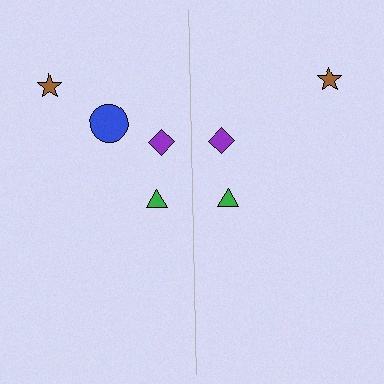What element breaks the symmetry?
A blue circle is missing from the right side.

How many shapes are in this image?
There are 7 shapes in this image.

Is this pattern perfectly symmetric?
No, the pattern is not perfectly symmetric. A blue circle is missing from the right side.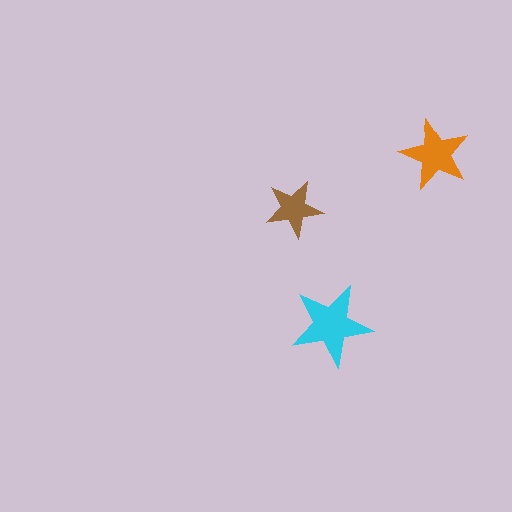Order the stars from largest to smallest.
the cyan one, the orange one, the brown one.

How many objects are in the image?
There are 3 objects in the image.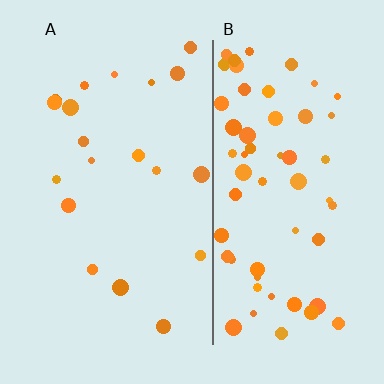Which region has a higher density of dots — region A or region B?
B (the right).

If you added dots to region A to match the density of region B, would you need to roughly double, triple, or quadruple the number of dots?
Approximately triple.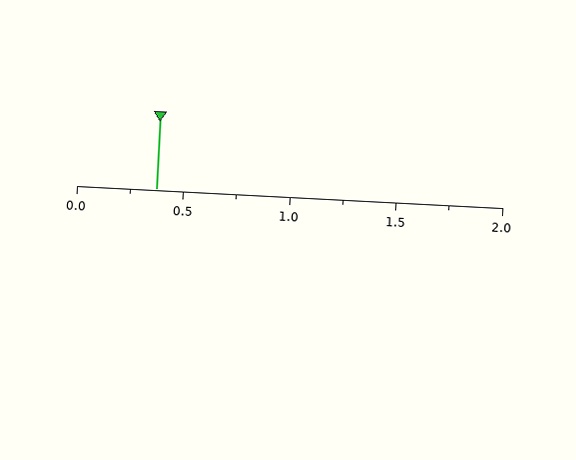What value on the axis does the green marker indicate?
The marker indicates approximately 0.38.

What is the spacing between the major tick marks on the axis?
The major ticks are spaced 0.5 apart.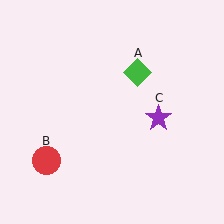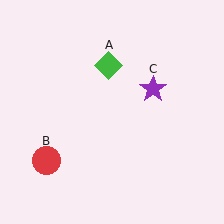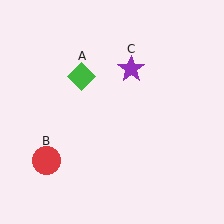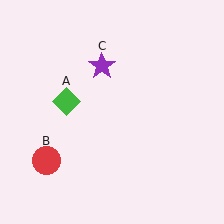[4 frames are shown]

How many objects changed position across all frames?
2 objects changed position: green diamond (object A), purple star (object C).